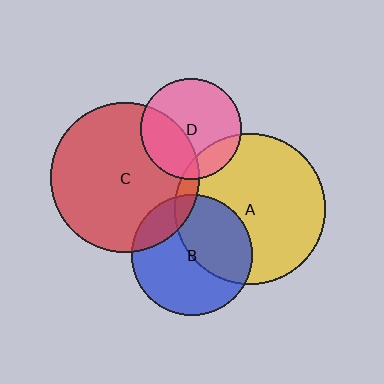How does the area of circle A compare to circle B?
Approximately 1.6 times.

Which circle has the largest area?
Circle A (yellow).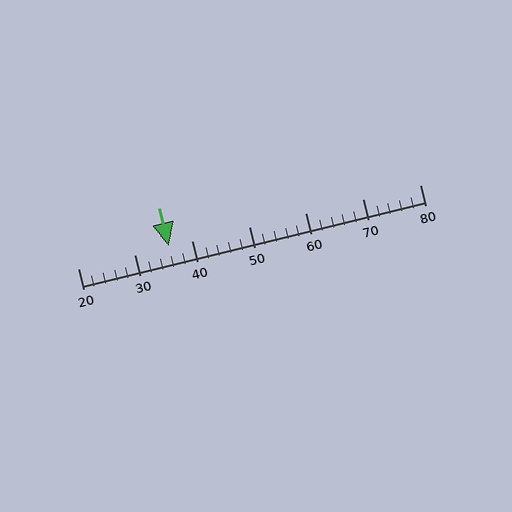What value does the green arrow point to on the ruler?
The green arrow points to approximately 36.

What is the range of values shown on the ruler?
The ruler shows values from 20 to 80.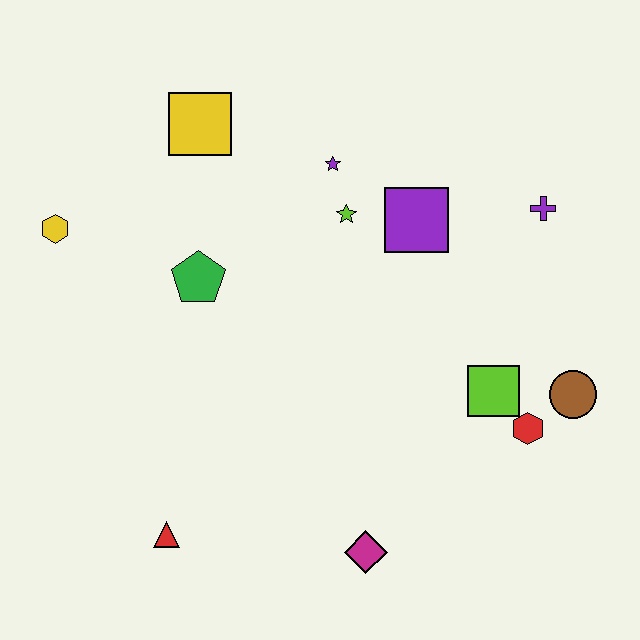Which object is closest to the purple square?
The lime star is closest to the purple square.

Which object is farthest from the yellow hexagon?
The brown circle is farthest from the yellow hexagon.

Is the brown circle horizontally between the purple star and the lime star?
No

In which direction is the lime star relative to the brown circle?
The lime star is to the left of the brown circle.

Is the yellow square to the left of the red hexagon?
Yes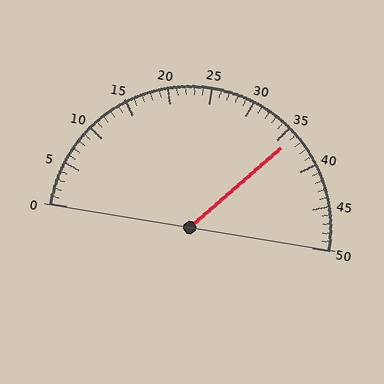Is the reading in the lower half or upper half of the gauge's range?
The reading is in the upper half of the range (0 to 50).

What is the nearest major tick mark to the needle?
The nearest major tick mark is 35.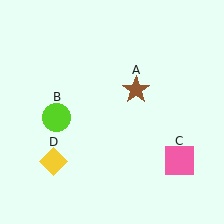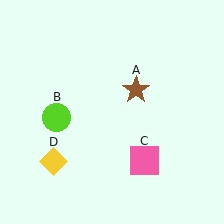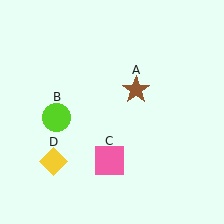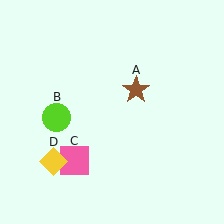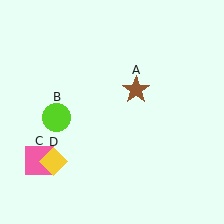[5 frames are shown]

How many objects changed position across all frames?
1 object changed position: pink square (object C).